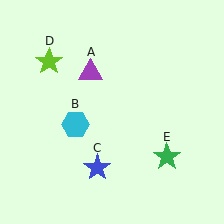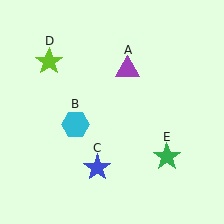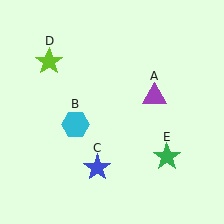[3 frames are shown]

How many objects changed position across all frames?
1 object changed position: purple triangle (object A).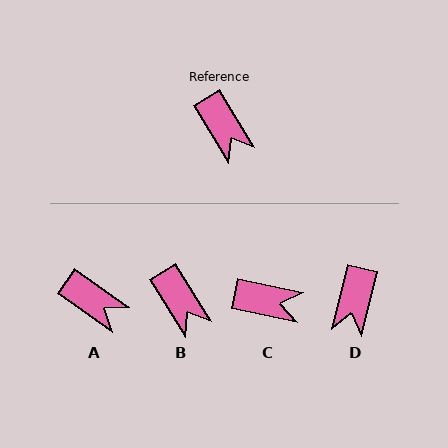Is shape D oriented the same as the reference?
No, it is off by about 46 degrees.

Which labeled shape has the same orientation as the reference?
B.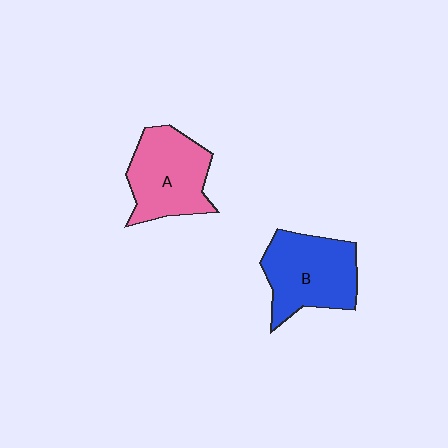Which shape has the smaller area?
Shape A (pink).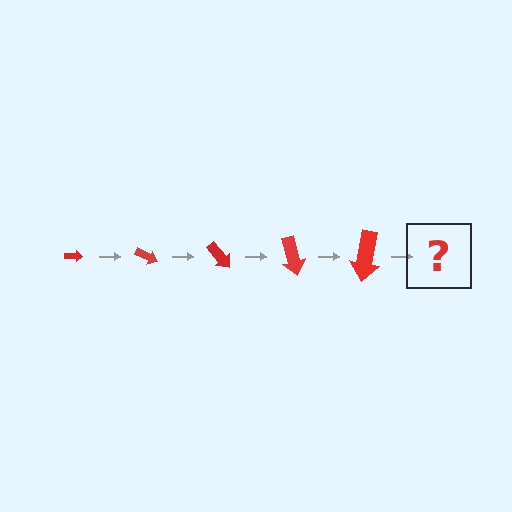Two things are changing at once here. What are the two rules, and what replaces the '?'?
The two rules are that the arrow grows larger each step and it rotates 25 degrees each step. The '?' should be an arrow, larger than the previous one and rotated 125 degrees from the start.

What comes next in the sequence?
The next element should be an arrow, larger than the previous one and rotated 125 degrees from the start.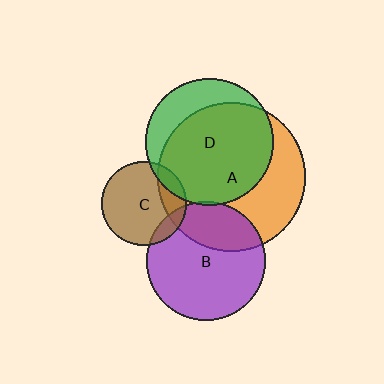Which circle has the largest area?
Circle A (orange).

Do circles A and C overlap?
Yes.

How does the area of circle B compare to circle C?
Approximately 2.0 times.